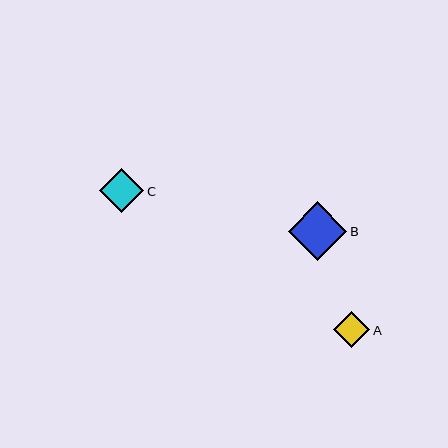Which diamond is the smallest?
Diamond A is the smallest with a size of approximately 36 pixels.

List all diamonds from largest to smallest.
From largest to smallest: B, C, A.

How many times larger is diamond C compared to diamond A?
Diamond C is approximately 1.2 times the size of diamond A.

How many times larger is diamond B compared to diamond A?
Diamond B is approximately 1.6 times the size of diamond A.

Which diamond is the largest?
Diamond B is the largest with a size of approximately 59 pixels.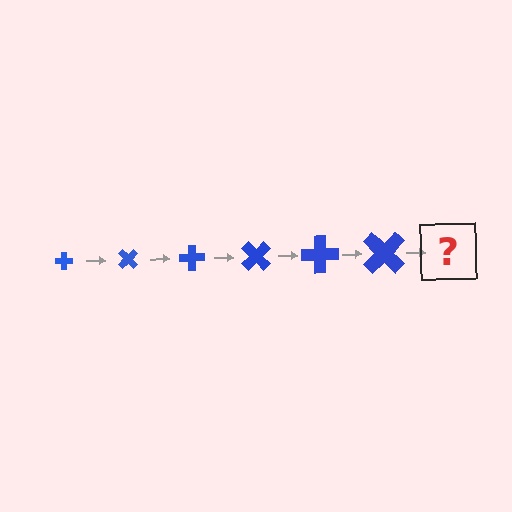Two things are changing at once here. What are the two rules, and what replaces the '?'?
The two rules are that the cross grows larger each step and it rotates 45 degrees each step. The '?' should be a cross, larger than the previous one and rotated 270 degrees from the start.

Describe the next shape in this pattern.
It should be a cross, larger than the previous one and rotated 270 degrees from the start.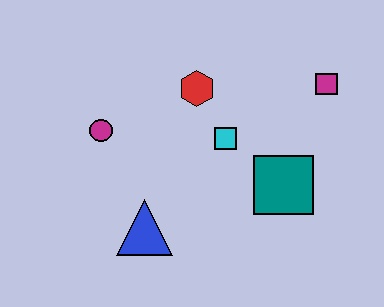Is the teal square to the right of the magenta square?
No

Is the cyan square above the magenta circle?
No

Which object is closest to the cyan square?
The red hexagon is closest to the cyan square.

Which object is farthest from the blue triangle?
The magenta square is farthest from the blue triangle.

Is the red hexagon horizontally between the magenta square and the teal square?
No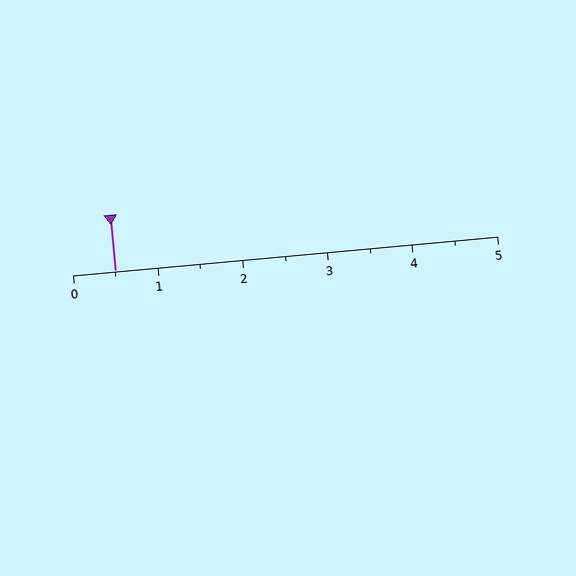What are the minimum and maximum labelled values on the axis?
The axis runs from 0 to 5.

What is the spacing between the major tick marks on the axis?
The major ticks are spaced 1 apart.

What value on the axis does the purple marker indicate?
The marker indicates approximately 0.5.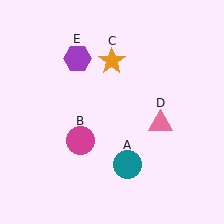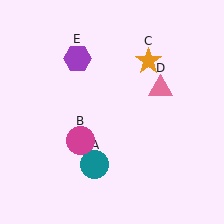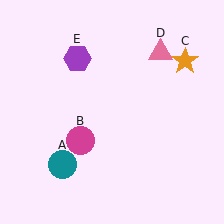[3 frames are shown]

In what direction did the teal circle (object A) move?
The teal circle (object A) moved left.